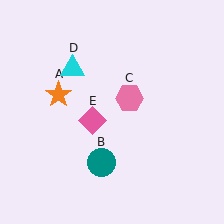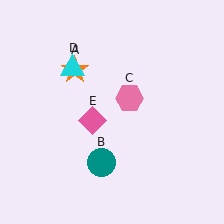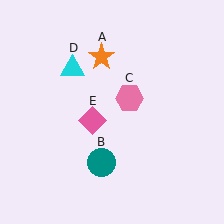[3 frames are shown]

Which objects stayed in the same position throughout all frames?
Teal circle (object B) and pink hexagon (object C) and cyan triangle (object D) and pink diamond (object E) remained stationary.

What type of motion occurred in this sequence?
The orange star (object A) rotated clockwise around the center of the scene.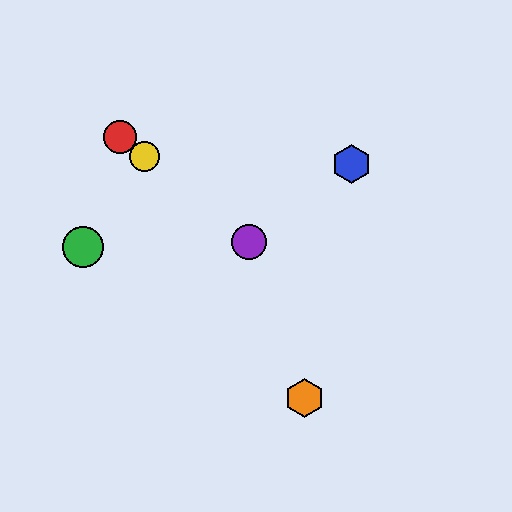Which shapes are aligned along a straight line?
The red circle, the yellow circle, the purple circle are aligned along a straight line.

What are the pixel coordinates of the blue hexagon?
The blue hexagon is at (351, 164).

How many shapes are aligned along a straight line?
3 shapes (the red circle, the yellow circle, the purple circle) are aligned along a straight line.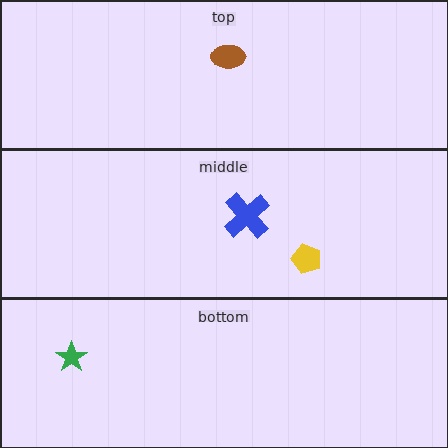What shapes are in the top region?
The brown ellipse.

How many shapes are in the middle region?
2.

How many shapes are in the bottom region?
1.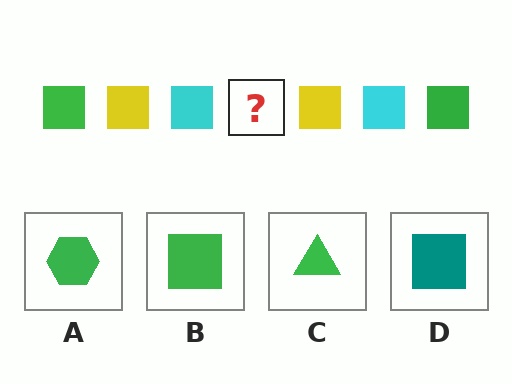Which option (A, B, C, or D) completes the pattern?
B.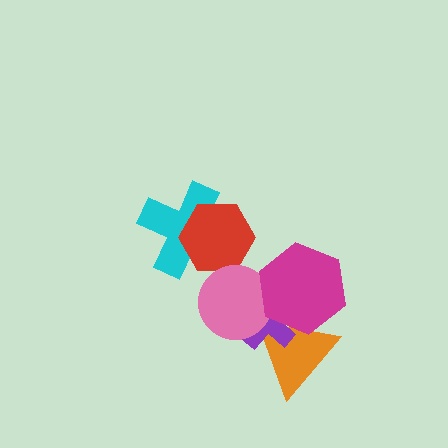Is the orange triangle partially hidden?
Yes, it is partially covered by another shape.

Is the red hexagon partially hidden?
Yes, it is partially covered by another shape.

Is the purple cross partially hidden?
Yes, it is partially covered by another shape.